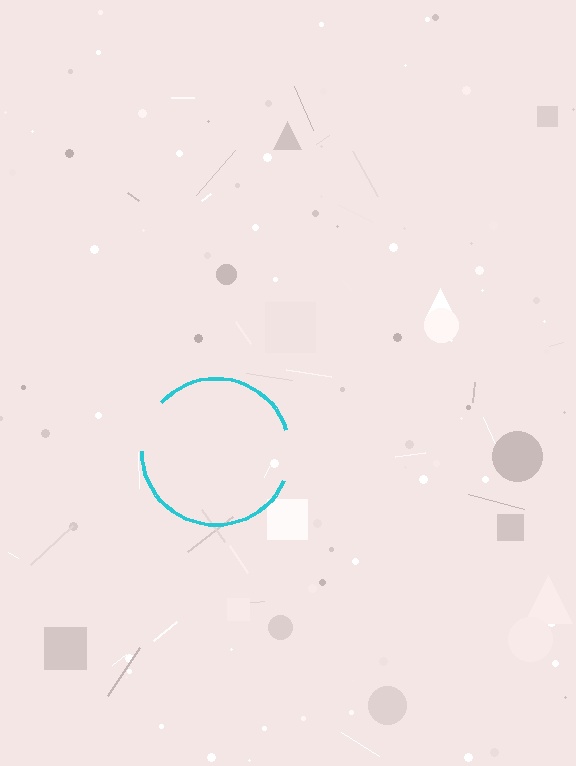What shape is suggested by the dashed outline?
The dashed outline suggests a circle.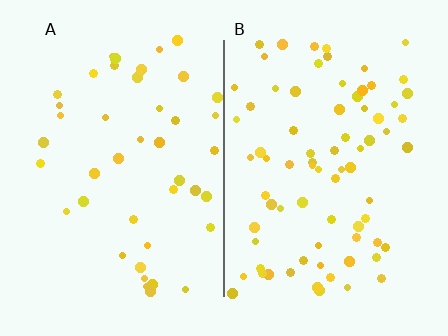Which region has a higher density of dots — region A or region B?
B (the right).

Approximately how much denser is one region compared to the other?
Approximately 1.8× — region B over region A.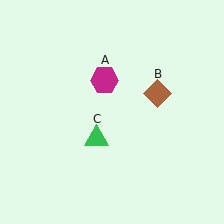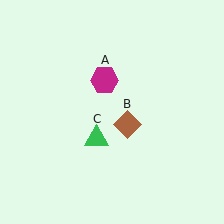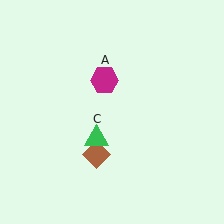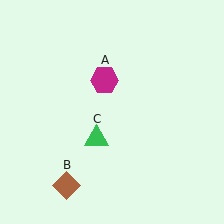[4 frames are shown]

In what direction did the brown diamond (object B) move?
The brown diamond (object B) moved down and to the left.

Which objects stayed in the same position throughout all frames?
Magenta hexagon (object A) and green triangle (object C) remained stationary.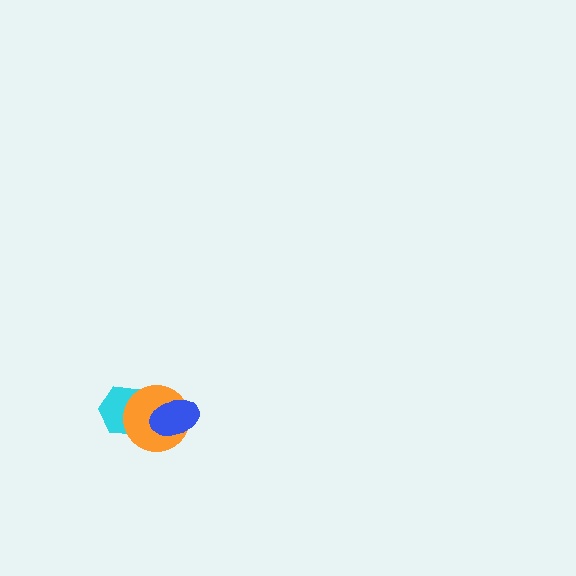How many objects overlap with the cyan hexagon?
1 object overlaps with the cyan hexagon.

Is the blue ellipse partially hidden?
No, no other shape covers it.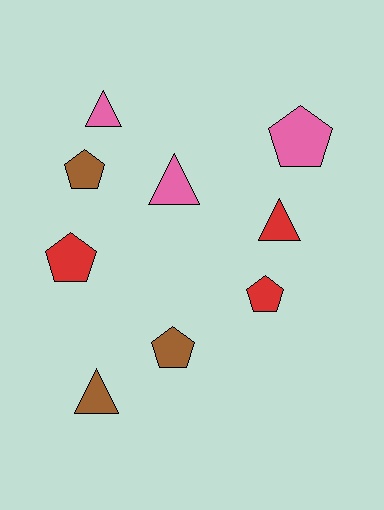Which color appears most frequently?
Red, with 3 objects.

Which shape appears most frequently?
Pentagon, with 5 objects.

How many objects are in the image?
There are 9 objects.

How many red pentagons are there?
There are 2 red pentagons.